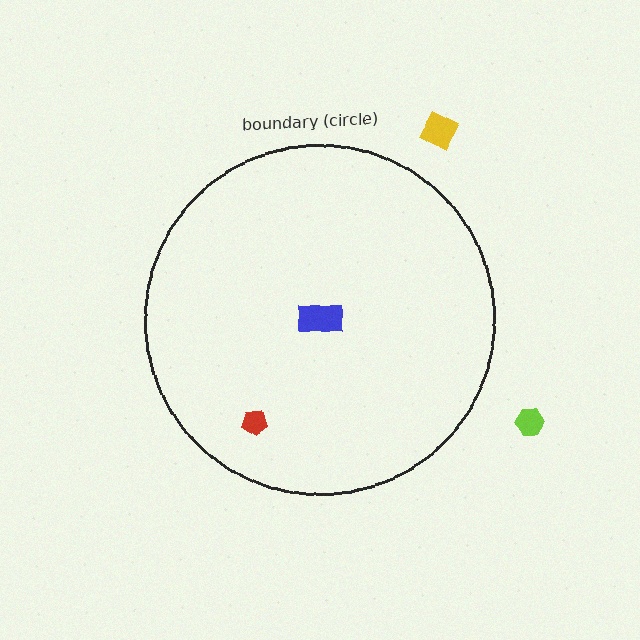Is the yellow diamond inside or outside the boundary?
Outside.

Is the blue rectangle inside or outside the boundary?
Inside.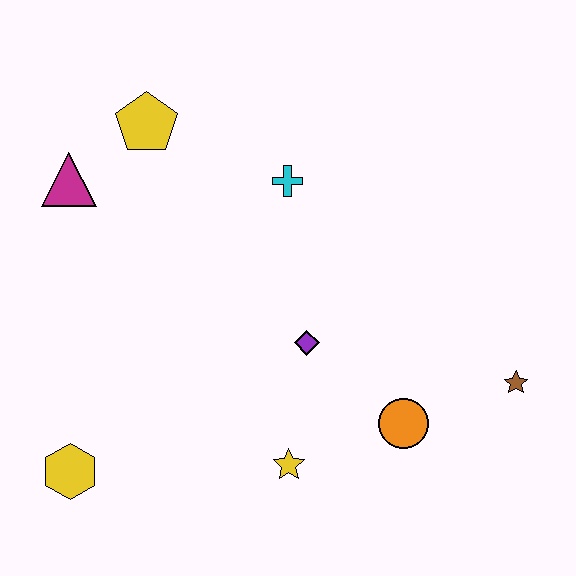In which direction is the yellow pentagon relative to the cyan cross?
The yellow pentagon is to the left of the cyan cross.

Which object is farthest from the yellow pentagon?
The brown star is farthest from the yellow pentagon.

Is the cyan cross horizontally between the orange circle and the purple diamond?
No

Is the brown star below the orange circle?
No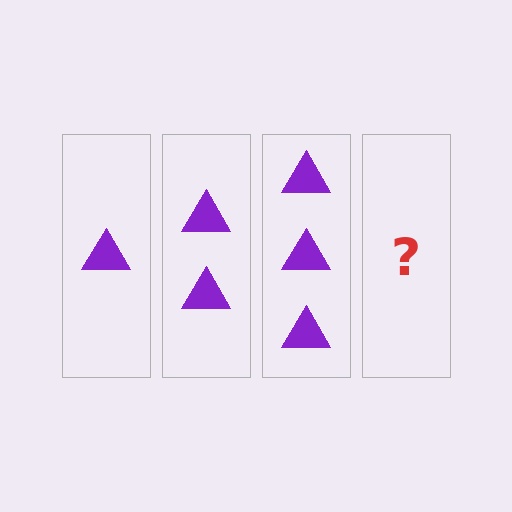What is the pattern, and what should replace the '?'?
The pattern is that each step adds one more triangle. The '?' should be 4 triangles.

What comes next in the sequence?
The next element should be 4 triangles.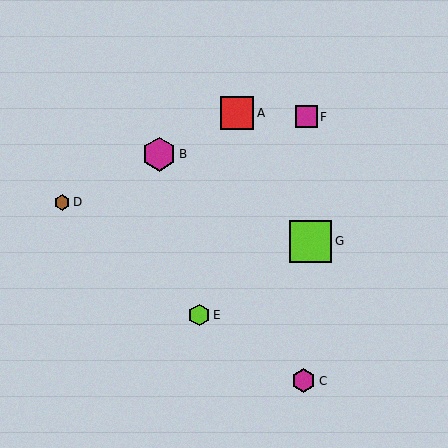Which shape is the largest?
The lime square (labeled G) is the largest.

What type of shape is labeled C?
Shape C is a magenta hexagon.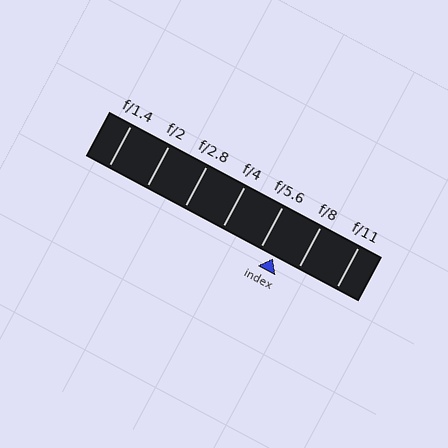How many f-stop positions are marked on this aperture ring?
There are 7 f-stop positions marked.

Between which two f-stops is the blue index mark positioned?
The index mark is between f/5.6 and f/8.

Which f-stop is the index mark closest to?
The index mark is closest to f/5.6.